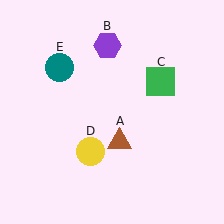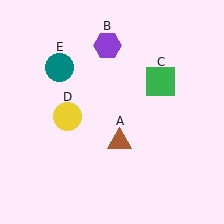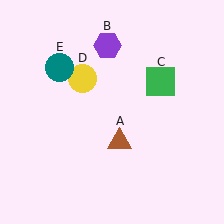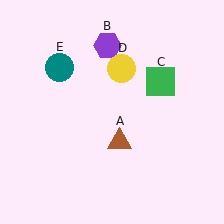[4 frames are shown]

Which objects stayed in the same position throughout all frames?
Brown triangle (object A) and purple hexagon (object B) and green square (object C) and teal circle (object E) remained stationary.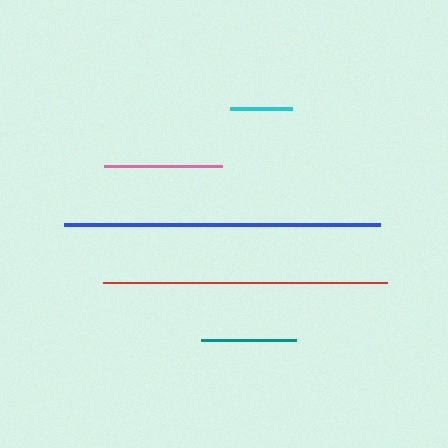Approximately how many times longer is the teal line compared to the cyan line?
The teal line is approximately 1.5 times the length of the cyan line.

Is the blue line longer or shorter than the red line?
The blue line is longer than the red line.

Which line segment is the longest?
The blue line is the longest at approximately 316 pixels.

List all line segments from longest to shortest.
From longest to shortest: blue, red, pink, teal, cyan.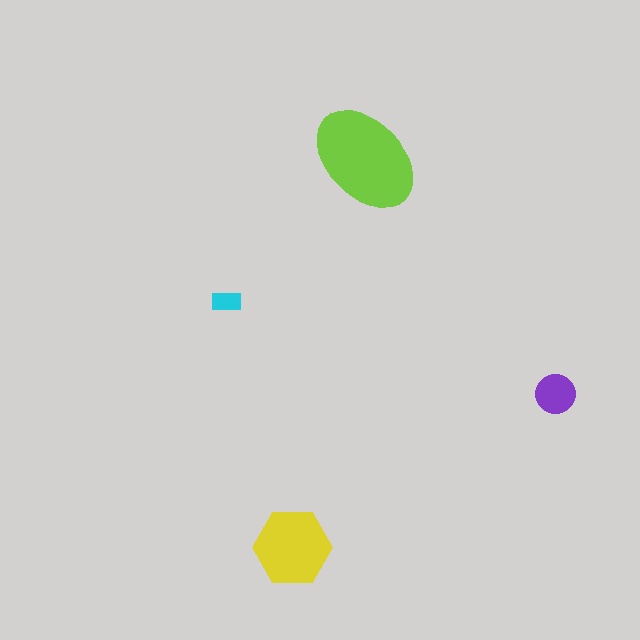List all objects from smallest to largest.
The cyan rectangle, the purple circle, the yellow hexagon, the lime ellipse.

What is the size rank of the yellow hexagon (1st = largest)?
2nd.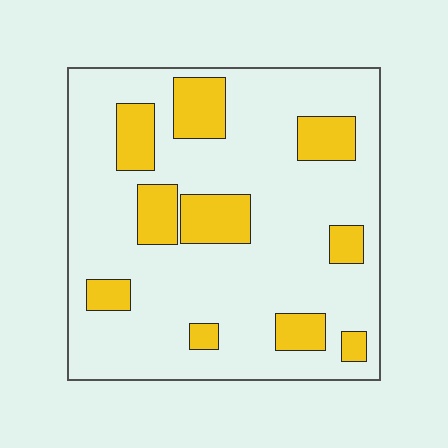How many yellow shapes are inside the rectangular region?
10.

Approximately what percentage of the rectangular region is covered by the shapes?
Approximately 20%.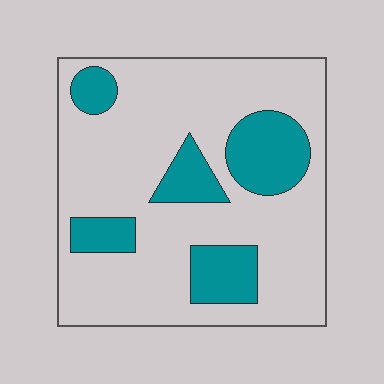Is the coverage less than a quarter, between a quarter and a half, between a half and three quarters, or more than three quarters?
Less than a quarter.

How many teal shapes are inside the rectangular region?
5.